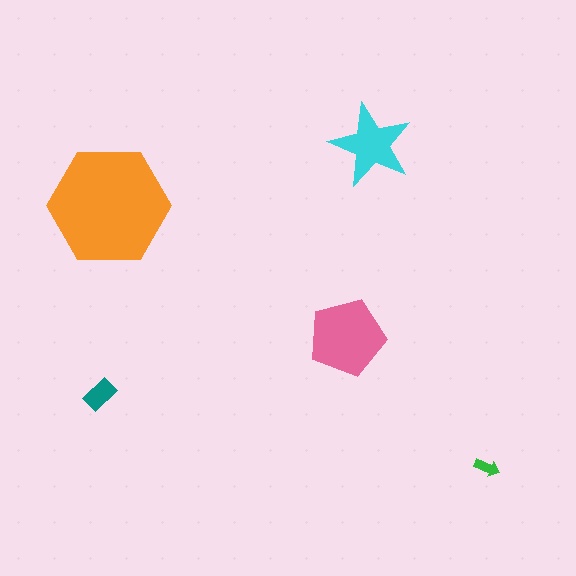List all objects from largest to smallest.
The orange hexagon, the pink pentagon, the cyan star, the teal rectangle, the green arrow.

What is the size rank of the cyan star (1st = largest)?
3rd.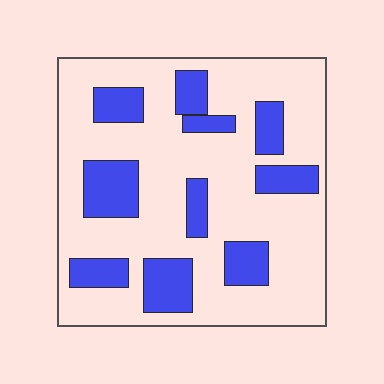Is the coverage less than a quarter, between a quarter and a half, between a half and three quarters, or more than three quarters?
Between a quarter and a half.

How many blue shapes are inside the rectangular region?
10.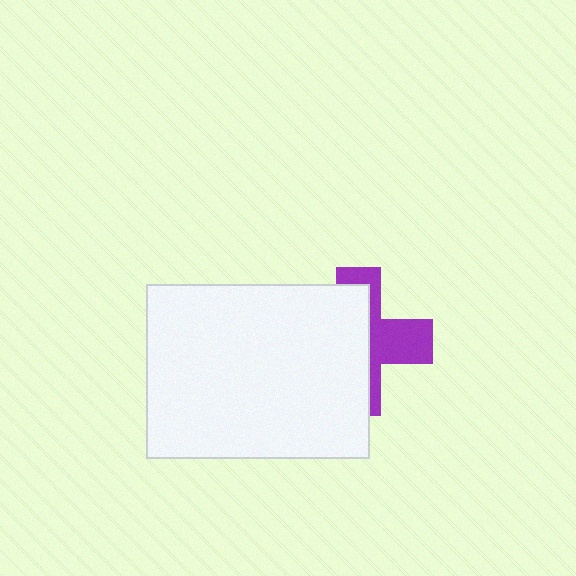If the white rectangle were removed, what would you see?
You would see the complete purple cross.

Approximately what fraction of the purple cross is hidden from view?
Roughly 60% of the purple cross is hidden behind the white rectangle.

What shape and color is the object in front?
The object in front is a white rectangle.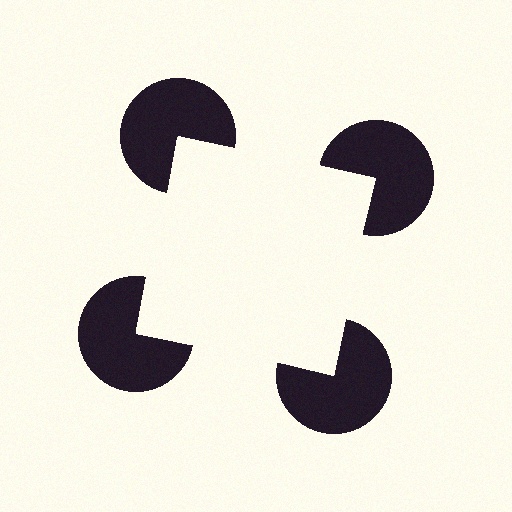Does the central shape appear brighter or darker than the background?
It typically appears slightly brighter than the background, even though no actual brightness change is drawn.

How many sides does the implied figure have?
4 sides.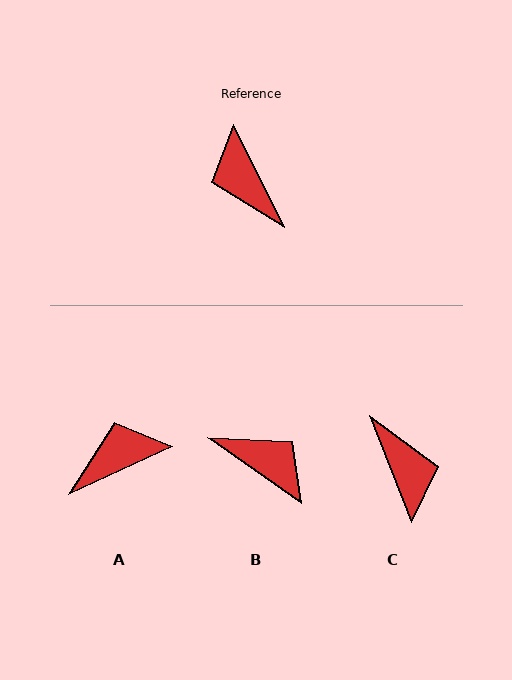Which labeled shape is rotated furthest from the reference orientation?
C, about 175 degrees away.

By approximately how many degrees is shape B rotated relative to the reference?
Approximately 151 degrees clockwise.